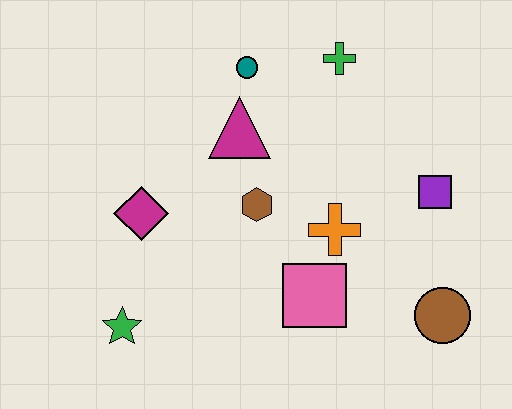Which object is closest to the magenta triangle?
The teal circle is closest to the magenta triangle.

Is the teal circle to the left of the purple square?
Yes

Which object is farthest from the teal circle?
The brown circle is farthest from the teal circle.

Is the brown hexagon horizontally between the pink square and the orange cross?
No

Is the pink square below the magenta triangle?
Yes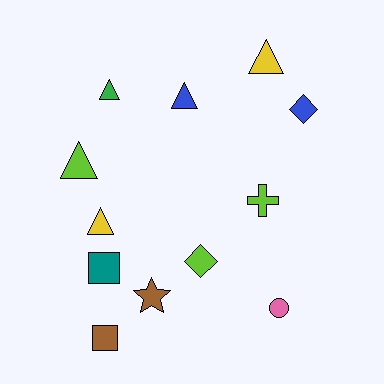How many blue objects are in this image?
There are 2 blue objects.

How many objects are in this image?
There are 12 objects.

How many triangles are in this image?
There are 5 triangles.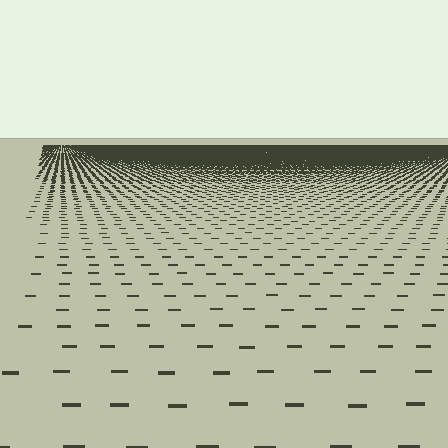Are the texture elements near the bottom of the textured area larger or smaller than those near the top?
Larger. Near the bottom, elements are closer to the viewer and appear at a bigger on-screen size.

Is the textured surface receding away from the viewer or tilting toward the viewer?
The surface is receding away from the viewer. Texture elements get smaller and denser toward the top.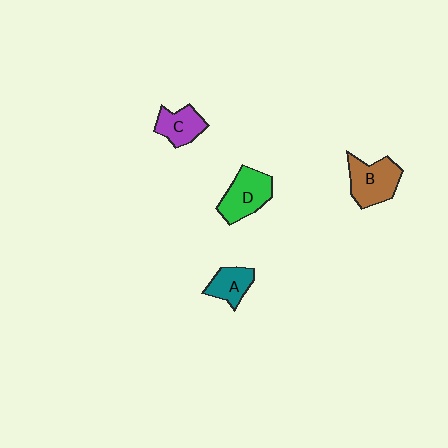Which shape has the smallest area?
Shape A (teal).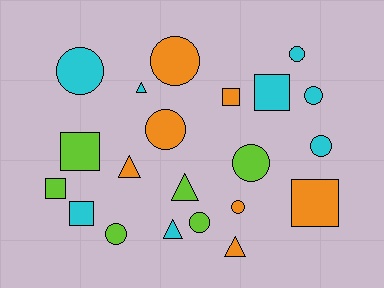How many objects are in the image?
There are 21 objects.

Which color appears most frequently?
Cyan, with 8 objects.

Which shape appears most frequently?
Circle, with 10 objects.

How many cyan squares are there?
There are 2 cyan squares.